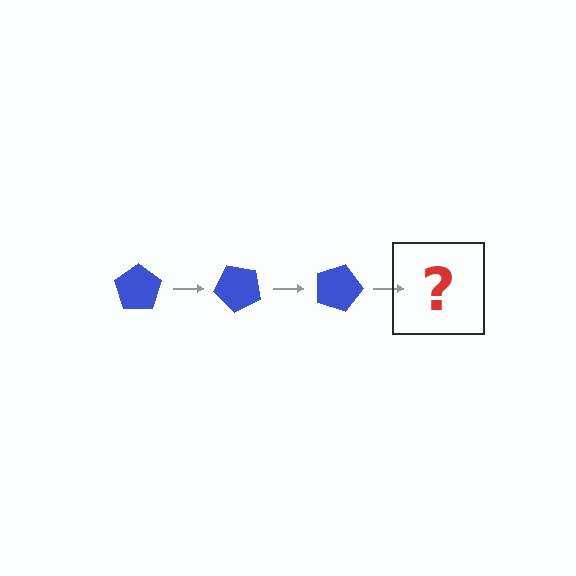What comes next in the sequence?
The next element should be a blue pentagon rotated 135 degrees.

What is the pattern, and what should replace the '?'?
The pattern is that the pentagon rotates 45 degrees each step. The '?' should be a blue pentagon rotated 135 degrees.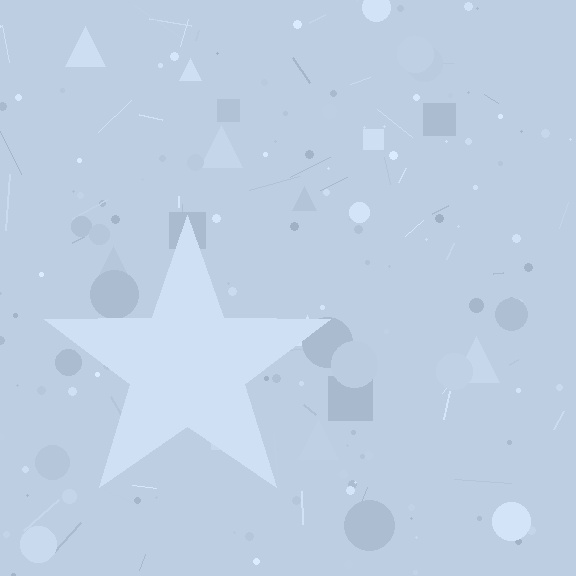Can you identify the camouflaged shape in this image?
The camouflaged shape is a star.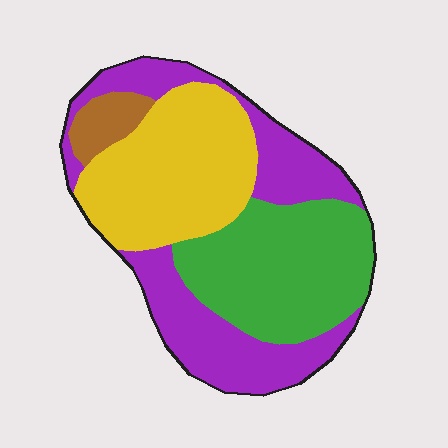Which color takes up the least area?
Brown, at roughly 5%.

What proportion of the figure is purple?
Purple covers roughly 35% of the figure.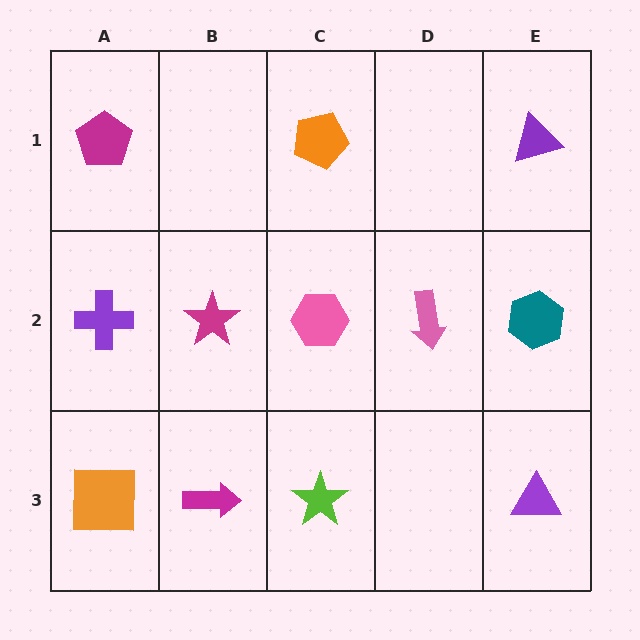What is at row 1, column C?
An orange pentagon.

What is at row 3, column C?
A lime star.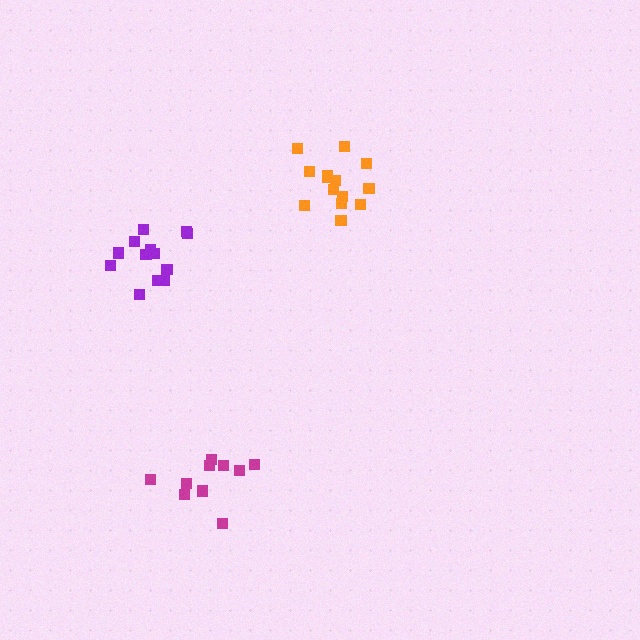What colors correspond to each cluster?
The clusters are colored: orange, magenta, purple.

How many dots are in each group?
Group 1: 14 dots, Group 2: 11 dots, Group 3: 14 dots (39 total).